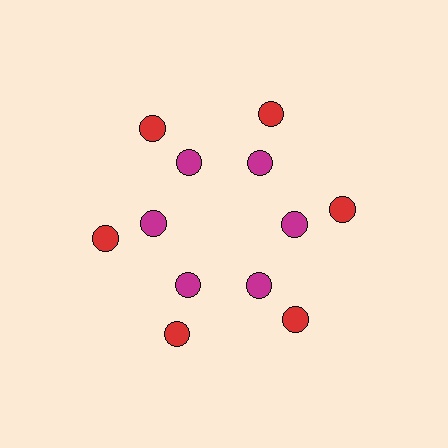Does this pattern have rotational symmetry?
Yes, this pattern has 6-fold rotational symmetry. It looks the same after rotating 60 degrees around the center.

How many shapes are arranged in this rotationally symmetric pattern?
There are 12 shapes, arranged in 6 groups of 2.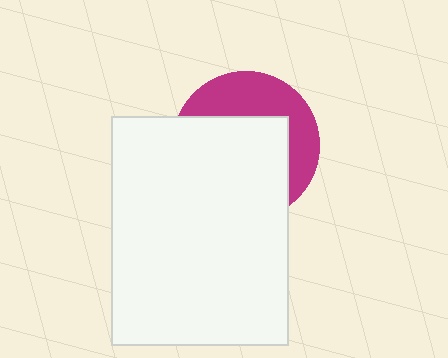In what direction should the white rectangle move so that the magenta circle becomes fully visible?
The white rectangle should move toward the lower-left. That is the shortest direction to clear the overlap and leave the magenta circle fully visible.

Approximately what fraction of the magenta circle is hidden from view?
Roughly 63% of the magenta circle is hidden behind the white rectangle.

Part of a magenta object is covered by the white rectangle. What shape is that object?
It is a circle.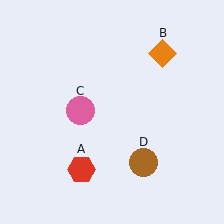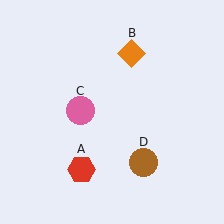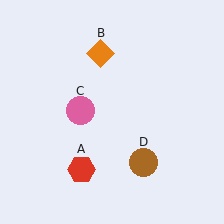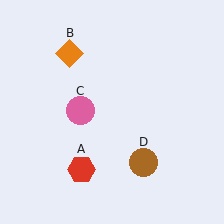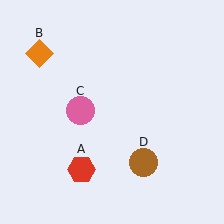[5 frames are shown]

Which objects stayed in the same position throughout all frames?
Red hexagon (object A) and pink circle (object C) and brown circle (object D) remained stationary.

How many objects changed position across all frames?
1 object changed position: orange diamond (object B).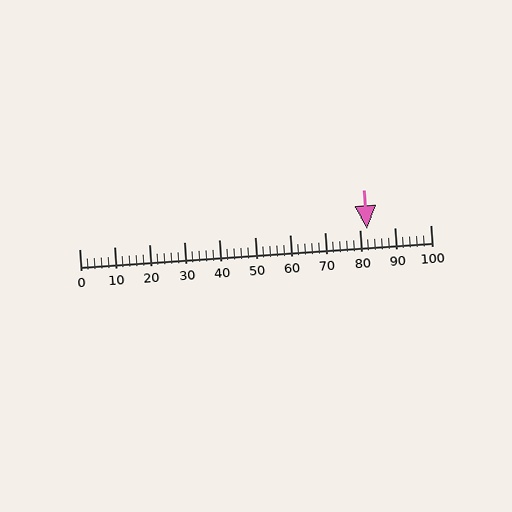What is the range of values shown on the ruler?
The ruler shows values from 0 to 100.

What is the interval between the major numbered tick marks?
The major tick marks are spaced 10 units apart.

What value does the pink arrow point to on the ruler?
The pink arrow points to approximately 82.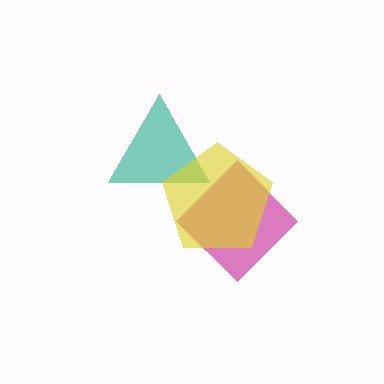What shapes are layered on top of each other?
The layered shapes are: a teal triangle, a magenta diamond, a yellow pentagon.